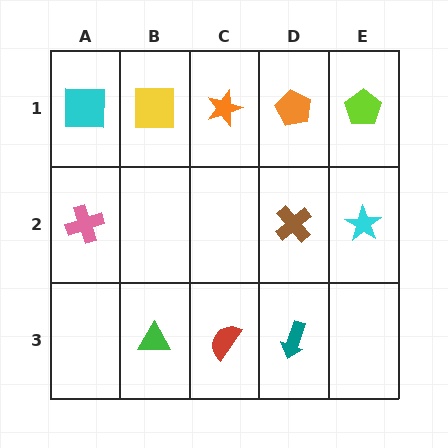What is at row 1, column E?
A lime pentagon.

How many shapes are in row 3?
3 shapes.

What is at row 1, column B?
A yellow square.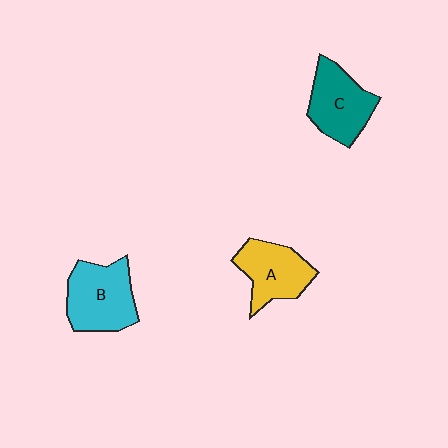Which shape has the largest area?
Shape B (cyan).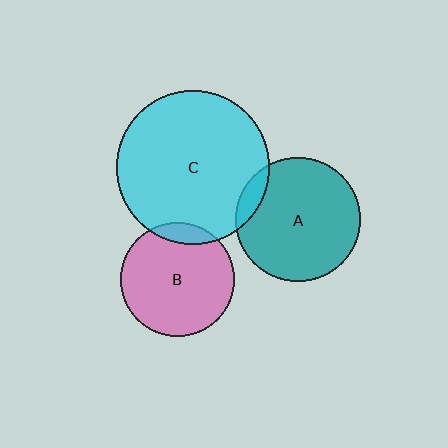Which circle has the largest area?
Circle C (cyan).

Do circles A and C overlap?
Yes.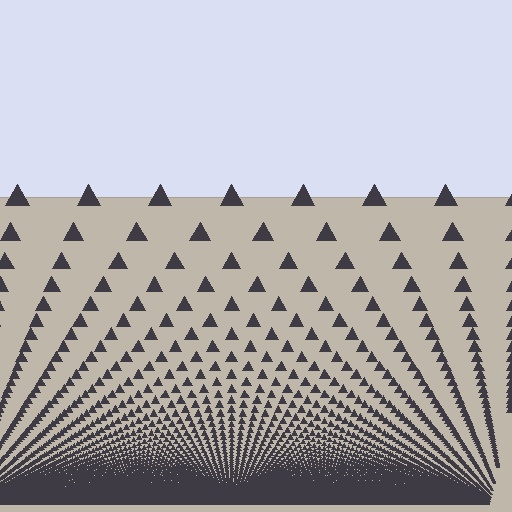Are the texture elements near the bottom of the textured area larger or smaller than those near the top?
Smaller. The gradient is inverted — elements near the bottom are smaller and denser.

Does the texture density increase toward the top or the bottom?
Density increases toward the bottom.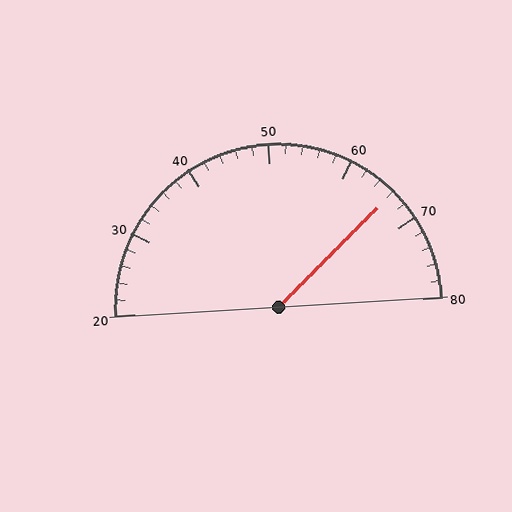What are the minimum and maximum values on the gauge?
The gauge ranges from 20 to 80.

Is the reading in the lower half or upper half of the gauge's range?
The reading is in the upper half of the range (20 to 80).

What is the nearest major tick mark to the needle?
The nearest major tick mark is 70.